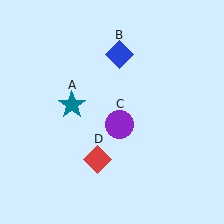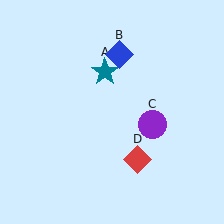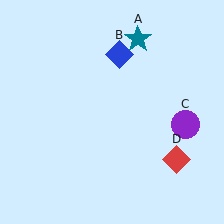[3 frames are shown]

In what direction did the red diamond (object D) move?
The red diamond (object D) moved right.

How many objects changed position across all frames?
3 objects changed position: teal star (object A), purple circle (object C), red diamond (object D).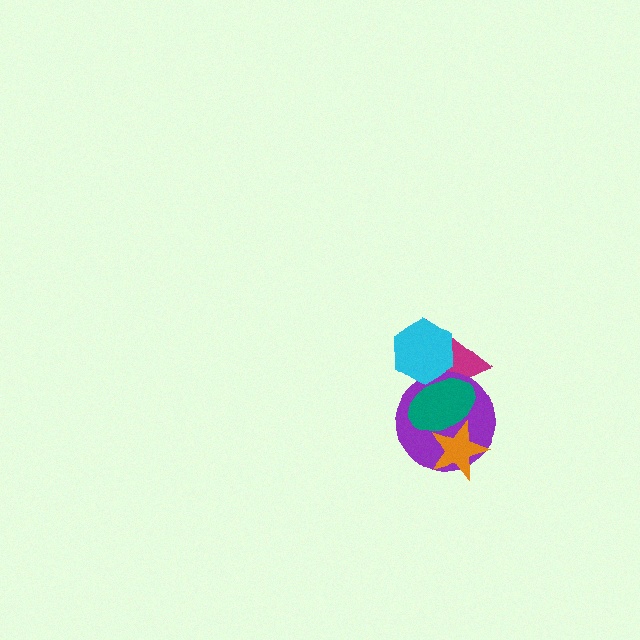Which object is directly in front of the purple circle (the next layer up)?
The cyan hexagon is directly in front of the purple circle.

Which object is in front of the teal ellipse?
The orange star is in front of the teal ellipse.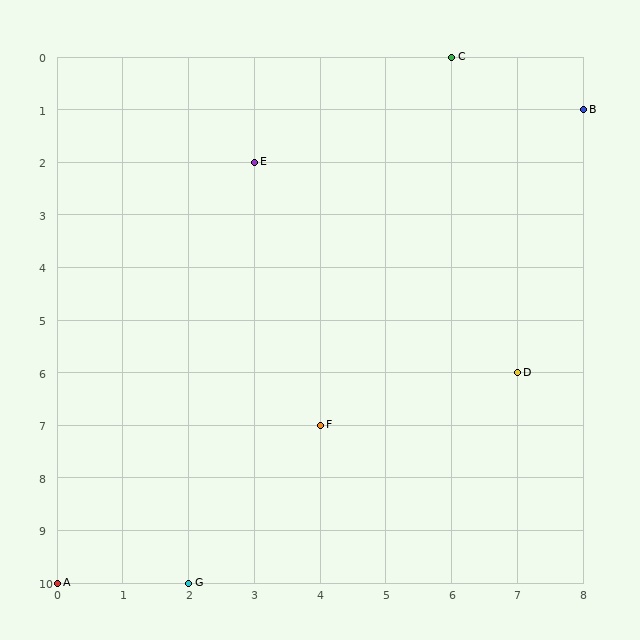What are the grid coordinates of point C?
Point C is at grid coordinates (6, 0).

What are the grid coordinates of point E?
Point E is at grid coordinates (3, 2).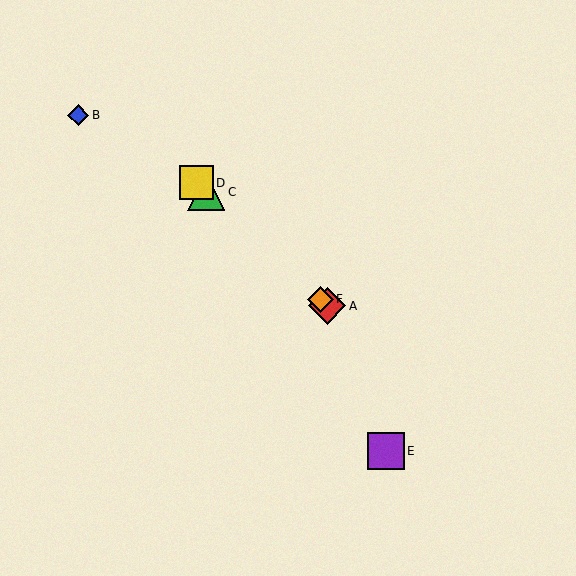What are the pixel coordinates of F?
Object F is at (320, 299).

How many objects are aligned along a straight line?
4 objects (A, C, D, F) are aligned along a straight line.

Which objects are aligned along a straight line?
Objects A, C, D, F are aligned along a straight line.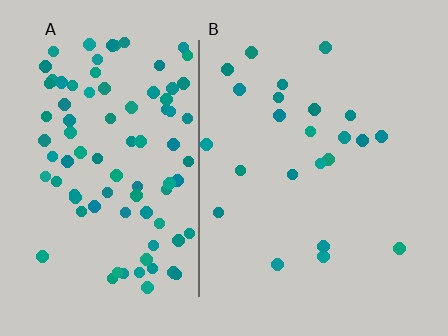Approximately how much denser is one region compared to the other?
Approximately 4.0× — region A over region B.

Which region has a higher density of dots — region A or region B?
A (the left).